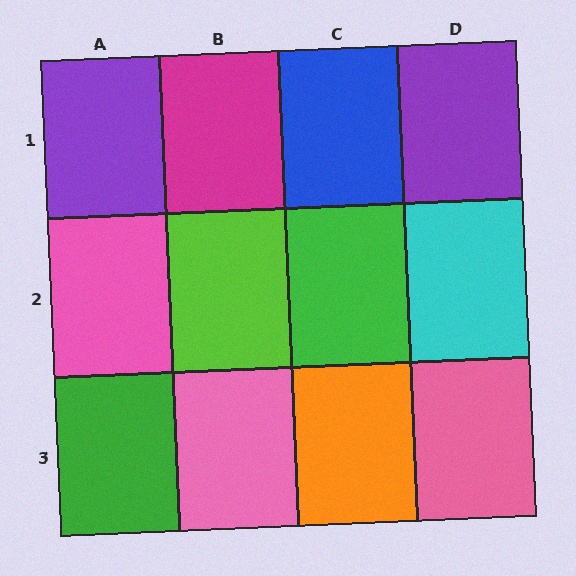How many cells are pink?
3 cells are pink.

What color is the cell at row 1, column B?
Magenta.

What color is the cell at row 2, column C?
Green.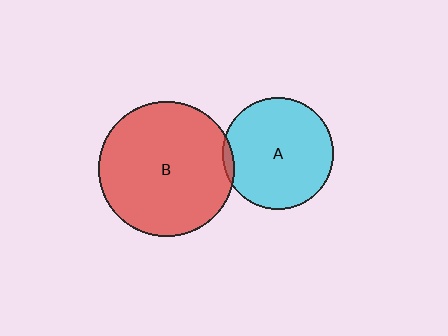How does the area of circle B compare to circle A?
Approximately 1.5 times.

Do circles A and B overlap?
Yes.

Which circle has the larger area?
Circle B (red).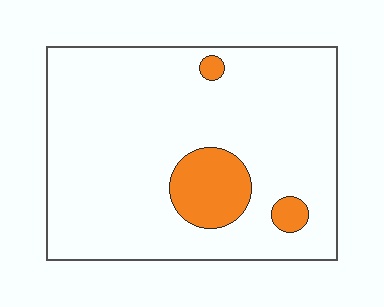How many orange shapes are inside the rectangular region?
3.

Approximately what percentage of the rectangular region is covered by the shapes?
Approximately 10%.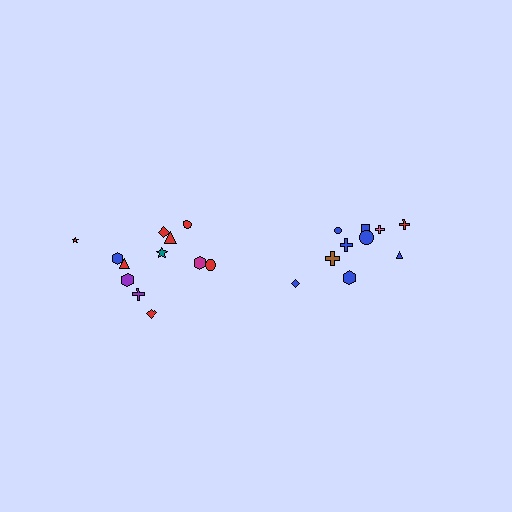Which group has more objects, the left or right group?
The left group.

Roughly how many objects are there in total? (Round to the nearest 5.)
Roughly 20 objects in total.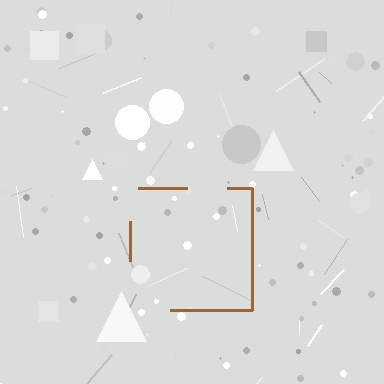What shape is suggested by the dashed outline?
The dashed outline suggests a square.